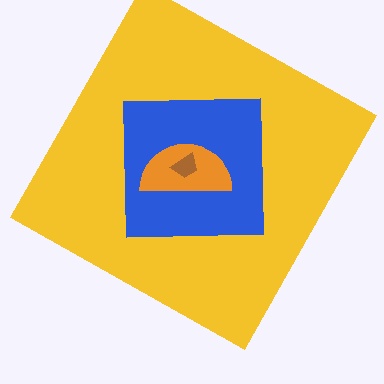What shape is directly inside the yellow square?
The blue square.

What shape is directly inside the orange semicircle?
The brown trapezoid.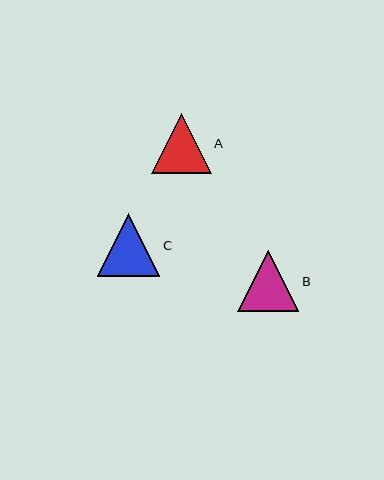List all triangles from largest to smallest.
From largest to smallest: C, B, A.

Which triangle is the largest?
Triangle C is the largest with a size of approximately 62 pixels.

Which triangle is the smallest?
Triangle A is the smallest with a size of approximately 60 pixels.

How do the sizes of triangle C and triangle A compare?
Triangle C and triangle A are approximately the same size.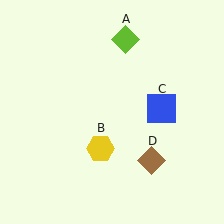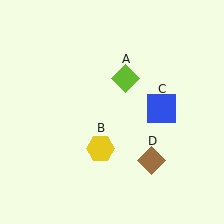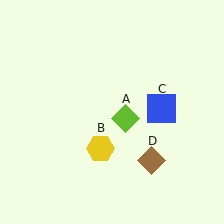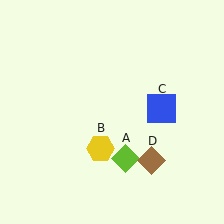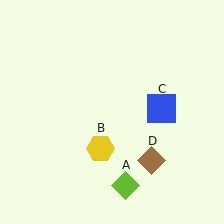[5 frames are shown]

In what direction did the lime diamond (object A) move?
The lime diamond (object A) moved down.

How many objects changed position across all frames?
1 object changed position: lime diamond (object A).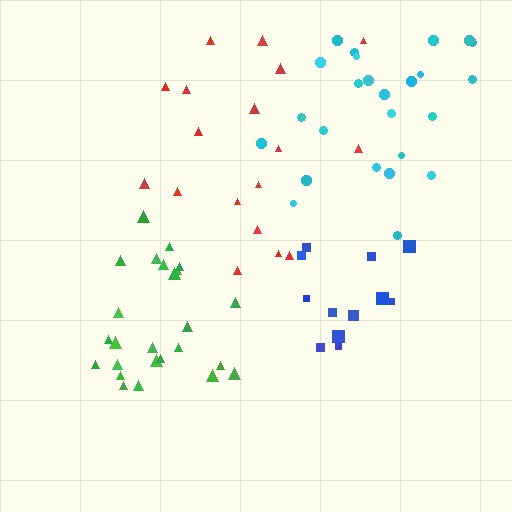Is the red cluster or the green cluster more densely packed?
Green.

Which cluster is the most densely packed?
Green.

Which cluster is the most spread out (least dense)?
Red.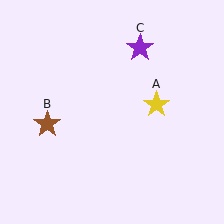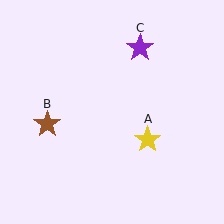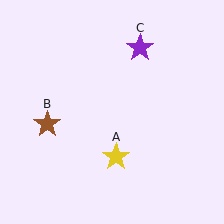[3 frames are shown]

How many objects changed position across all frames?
1 object changed position: yellow star (object A).